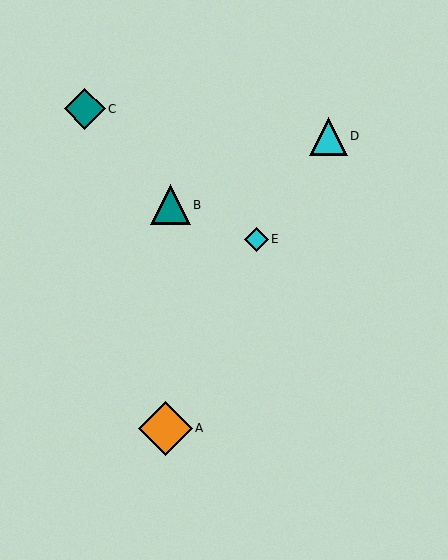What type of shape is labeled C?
Shape C is a teal diamond.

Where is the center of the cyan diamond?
The center of the cyan diamond is at (257, 239).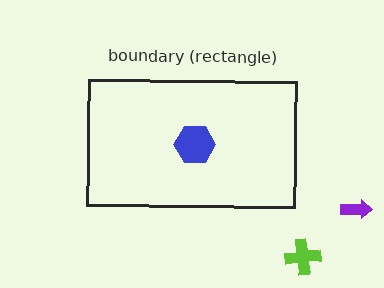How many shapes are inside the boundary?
1 inside, 2 outside.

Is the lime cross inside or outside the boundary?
Outside.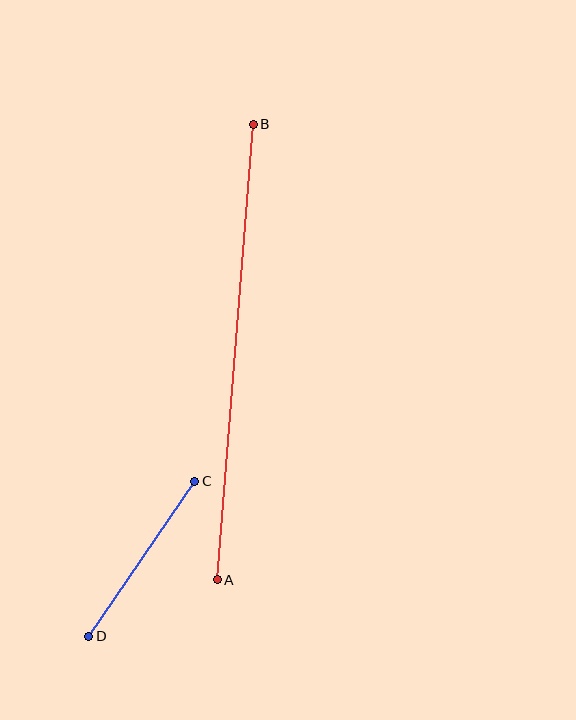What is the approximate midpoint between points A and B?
The midpoint is at approximately (235, 352) pixels.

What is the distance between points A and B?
The distance is approximately 457 pixels.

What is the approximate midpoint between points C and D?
The midpoint is at approximately (142, 559) pixels.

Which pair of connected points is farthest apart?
Points A and B are farthest apart.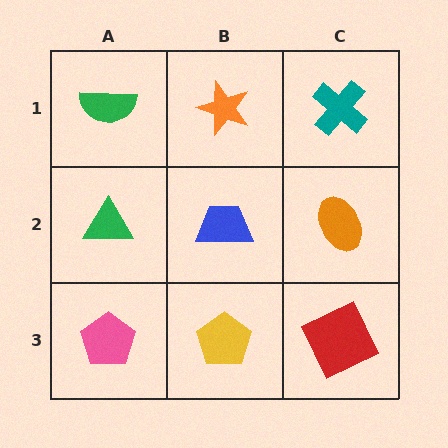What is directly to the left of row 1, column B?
A green semicircle.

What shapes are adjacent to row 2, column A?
A green semicircle (row 1, column A), a pink pentagon (row 3, column A), a blue trapezoid (row 2, column B).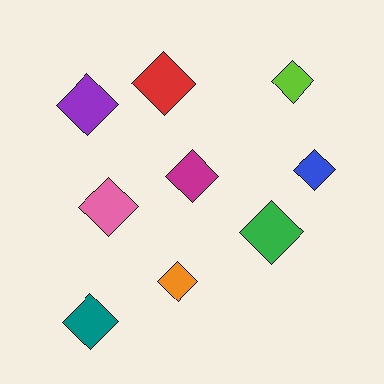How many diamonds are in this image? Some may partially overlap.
There are 9 diamonds.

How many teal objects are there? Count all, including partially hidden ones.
There is 1 teal object.